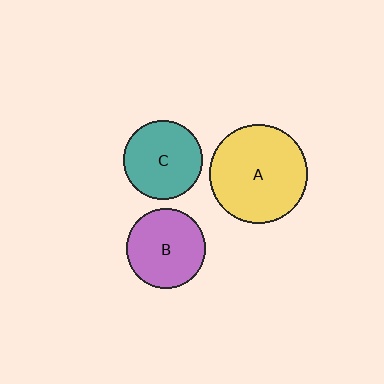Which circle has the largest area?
Circle A (yellow).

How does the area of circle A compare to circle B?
Approximately 1.5 times.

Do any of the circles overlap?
No, none of the circles overlap.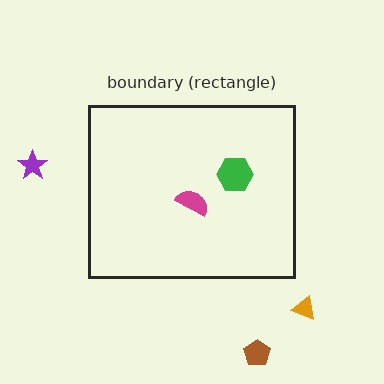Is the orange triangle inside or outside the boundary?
Outside.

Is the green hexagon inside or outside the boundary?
Inside.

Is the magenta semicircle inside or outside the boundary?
Inside.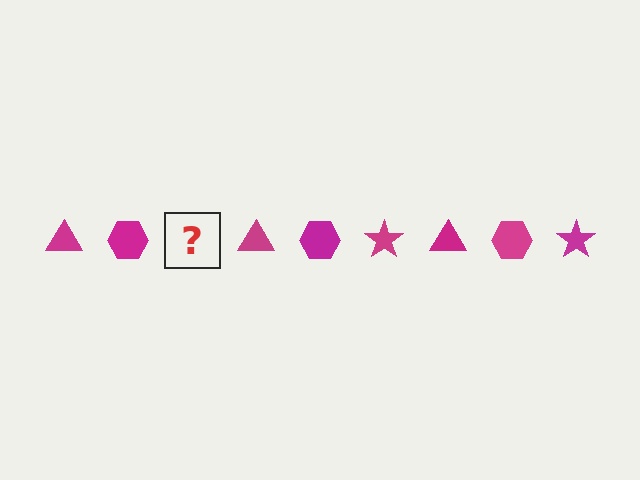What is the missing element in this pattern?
The missing element is a magenta star.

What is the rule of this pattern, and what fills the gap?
The rule is that the pattern cycles through triangle, hexagon, star shapes in magenta. The gap should be filled with a magenta star.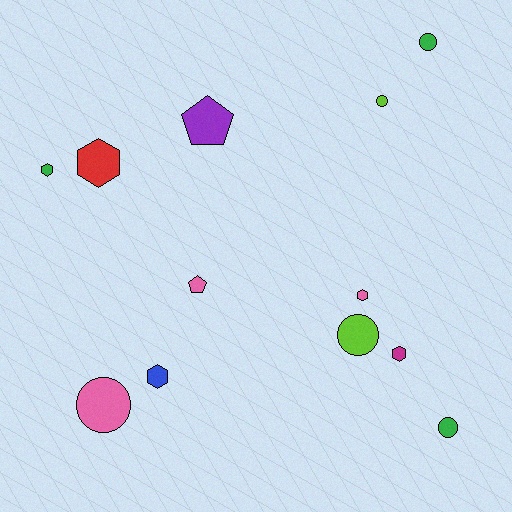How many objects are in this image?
There are 12 objects.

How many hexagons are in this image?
There are 5 hexagons.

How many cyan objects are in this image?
There are no cyan objects.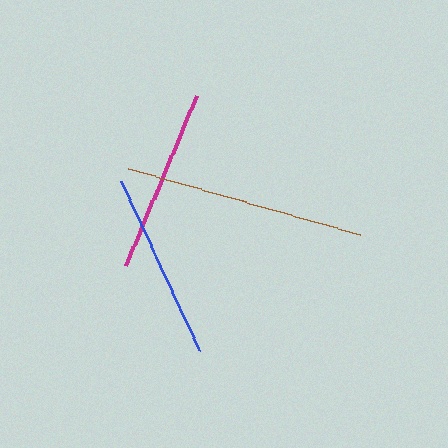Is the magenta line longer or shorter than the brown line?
The brown line is longer than the magenta line.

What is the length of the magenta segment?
The magenta segment is approximately 184 pixels long.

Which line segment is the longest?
The brown line is the longest at approximately 240 pixels.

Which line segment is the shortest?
The magenta line is the shortest at approximately 184 pixels.